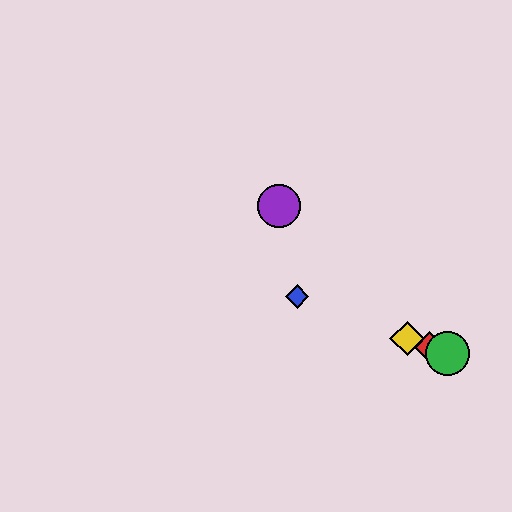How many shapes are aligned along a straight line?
4 shapes (the red diamond, the blue diamond, the green circle, the yellow diamond) are aligned along a straight line.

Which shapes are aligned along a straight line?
The red diamond, the blue diamond, the green circle, the yellow diamond are aligned along a straight line.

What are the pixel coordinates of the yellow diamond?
The yellow diamond is at (407, 338).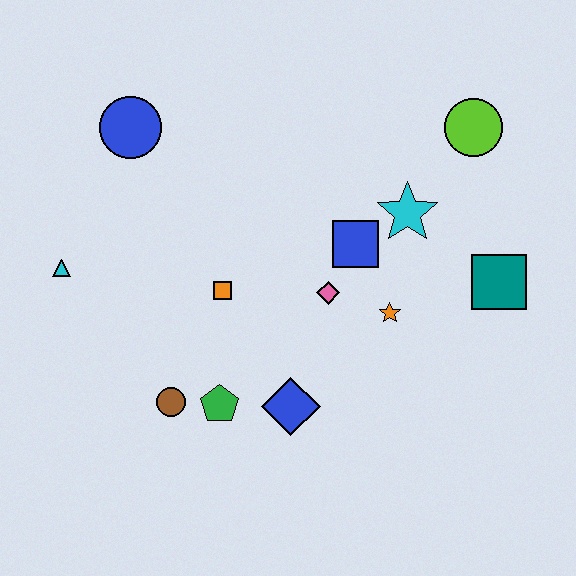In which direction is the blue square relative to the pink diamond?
The blue square is above the pink diamond.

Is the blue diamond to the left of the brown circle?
No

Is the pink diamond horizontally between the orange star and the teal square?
No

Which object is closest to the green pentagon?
The brown circle is closest to the green pentagon.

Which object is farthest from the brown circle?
The lime circle is farthest from the brown circle.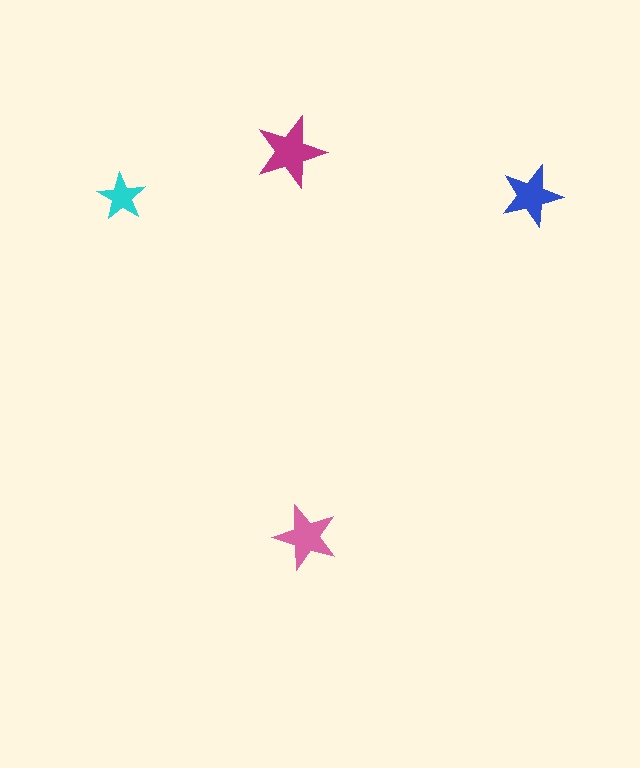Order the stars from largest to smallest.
the magenta one, the pink one, the blue one, the cyan one.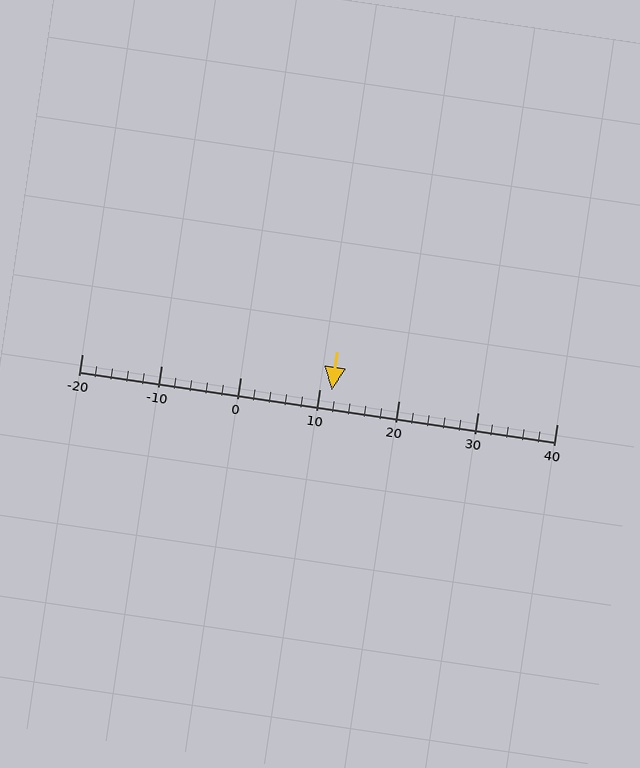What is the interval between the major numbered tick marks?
The major tick marks are spaced 10 units apart.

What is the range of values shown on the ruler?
The ruler shows values from -20 to 40.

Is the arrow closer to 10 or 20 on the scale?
The arrow is closer to 10.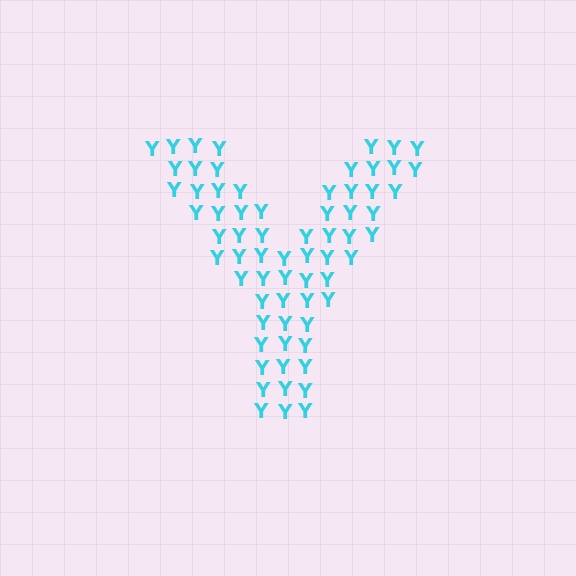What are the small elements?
The small elements are letter Y's.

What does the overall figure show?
The overall figure shows the letter Y.